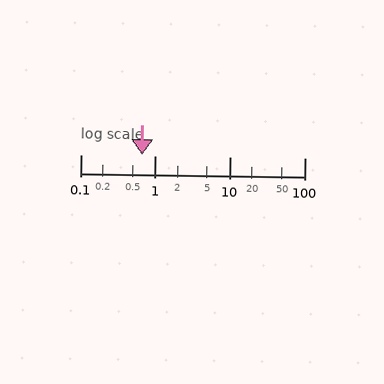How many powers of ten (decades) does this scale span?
The scale spans 3 decades, from 0.1 to 100.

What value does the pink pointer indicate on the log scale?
The pointer indicates approximately 0.67.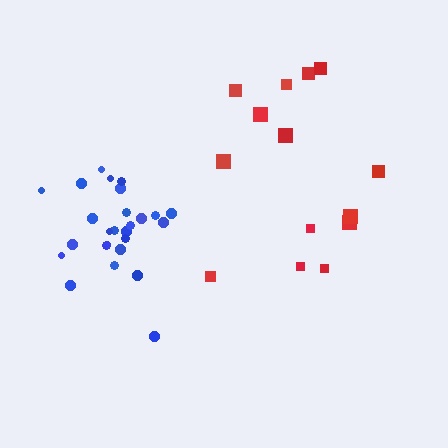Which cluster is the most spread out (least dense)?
Red.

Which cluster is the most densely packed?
Blue.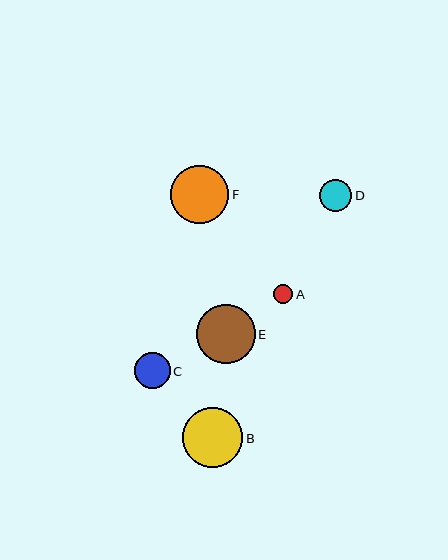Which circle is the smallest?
Circle A is the smallest with a size of approximately 19 pixels.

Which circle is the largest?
Circle B is the largest with a size of approximately 60 pixels.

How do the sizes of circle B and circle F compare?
Circle B and circle F are approximately the same size.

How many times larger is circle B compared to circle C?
Circle B is approximately 1.7 times the size of circle C.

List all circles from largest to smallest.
From largest to smallest: B, E, F, C, D, A.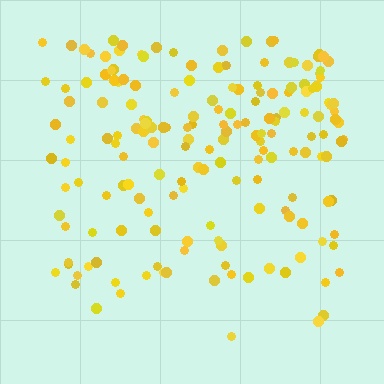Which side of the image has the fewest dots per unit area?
The bottom.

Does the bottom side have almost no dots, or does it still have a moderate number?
Still a moderate number, just noticeably fewer than the top.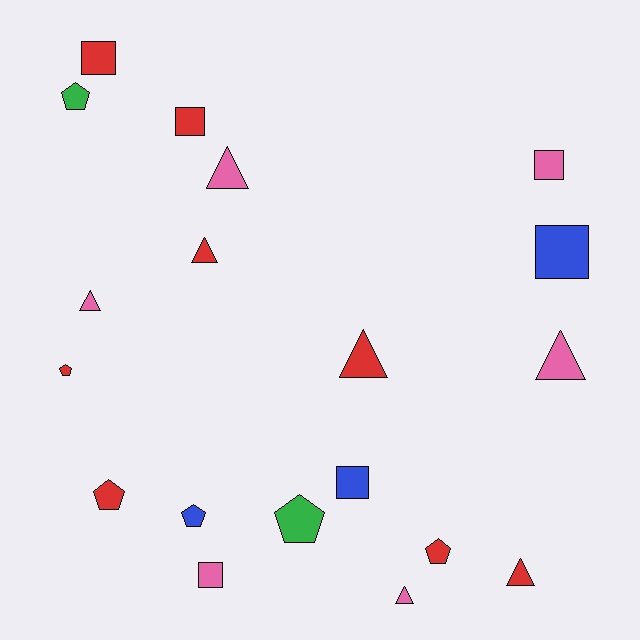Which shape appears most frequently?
Triangle, with 7 objects.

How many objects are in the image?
There are 19 objects.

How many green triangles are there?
There are no green triangles.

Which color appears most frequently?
Red, with 8 objects.